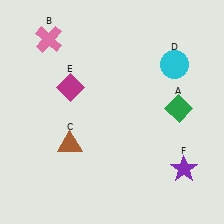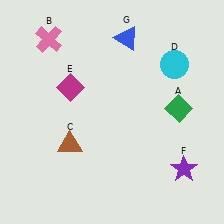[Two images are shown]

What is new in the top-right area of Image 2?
A blue triangle (G) was added in the top-right area of Image 2.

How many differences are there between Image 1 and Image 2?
There is 1 difference between the two images.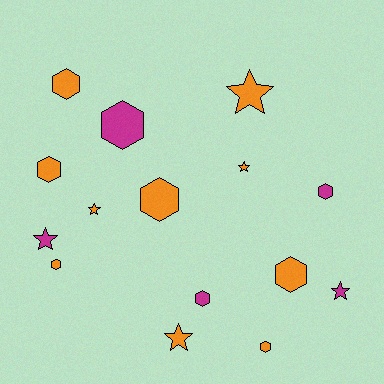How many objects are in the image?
There are 15 objects.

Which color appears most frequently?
Orange, with 10 objects.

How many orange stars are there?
There are 4 orange stars.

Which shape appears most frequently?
Hexagon, with 9 objects.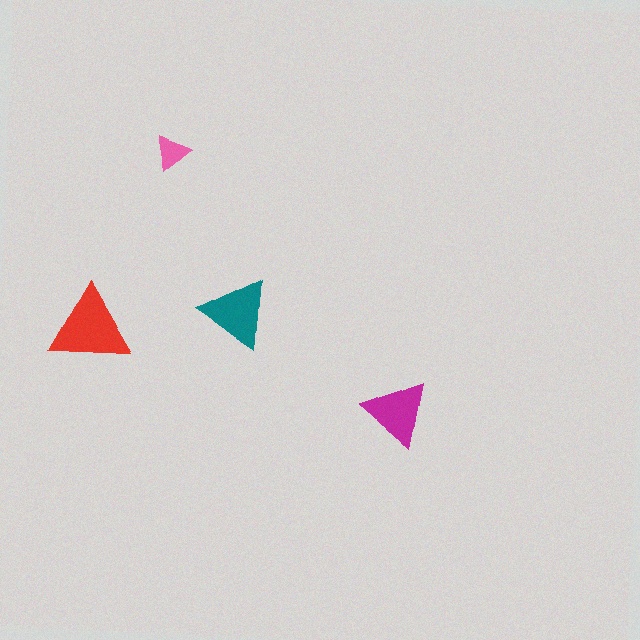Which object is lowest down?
The magenta triangle is bottommost.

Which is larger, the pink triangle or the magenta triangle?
The magenta one.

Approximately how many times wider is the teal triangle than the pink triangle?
About 2 times wider.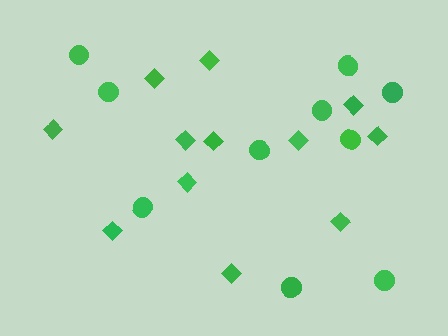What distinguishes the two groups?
There are 2 groups: one group of circles (10) and one group of diamonds (12).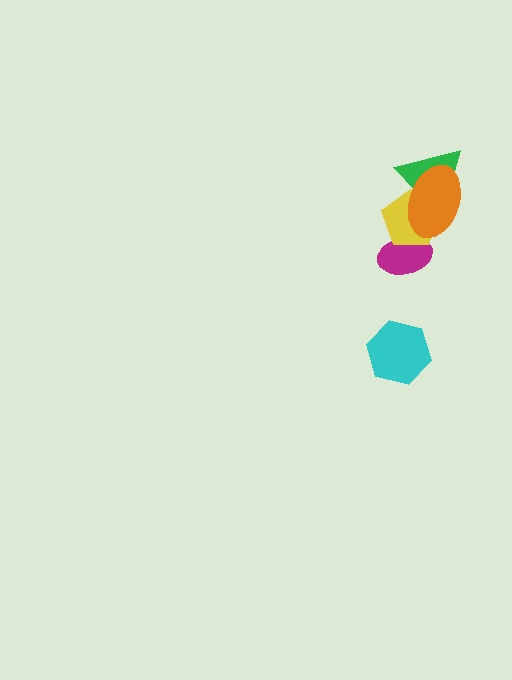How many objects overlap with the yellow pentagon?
3 objects overlap with the yellow pentagon.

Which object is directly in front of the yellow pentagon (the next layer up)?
The green triangle is directly in front of the yellow pentagon.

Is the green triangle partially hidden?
Yes, it is partially covered by another shape.